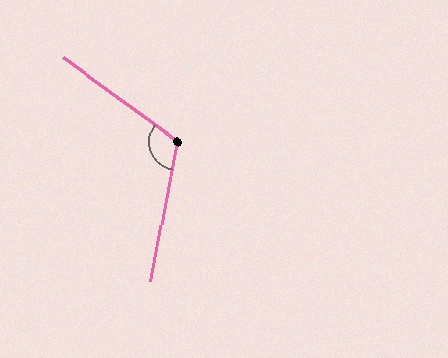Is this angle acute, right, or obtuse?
It is obtuse.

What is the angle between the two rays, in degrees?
Approximately 115 degrees.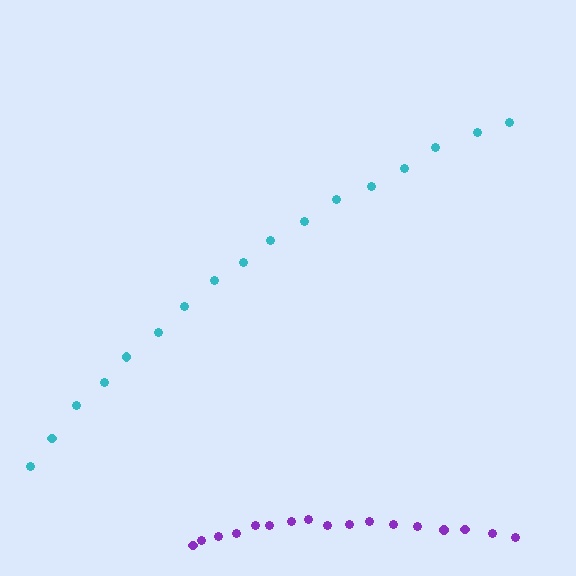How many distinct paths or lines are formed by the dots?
There are 2 distinct paths.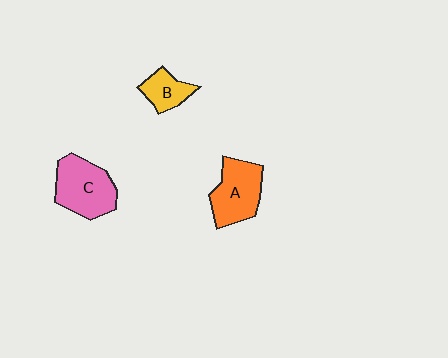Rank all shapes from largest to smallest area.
From largest to smallest: C (pink), A (orange), B (yellow).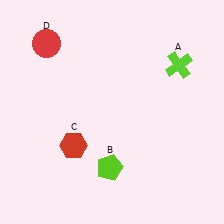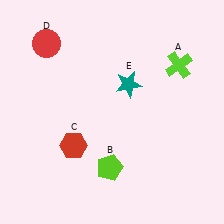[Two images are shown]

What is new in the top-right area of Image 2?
A teal star (E) was added in the top-right area of Image 2.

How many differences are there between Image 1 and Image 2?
There is 1 difference between the two images.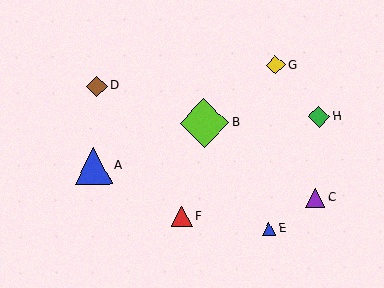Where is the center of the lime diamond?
The center of the lime diamond is at (204, 123).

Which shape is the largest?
The lime diamond (labeled B) is the largest.